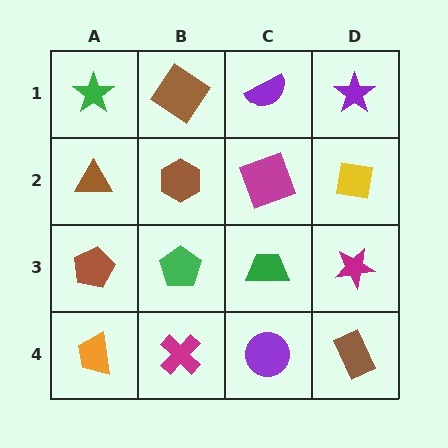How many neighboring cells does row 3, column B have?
4.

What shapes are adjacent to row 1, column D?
A yellow square (row 2, column D), a purple semicircle (row 1, column C).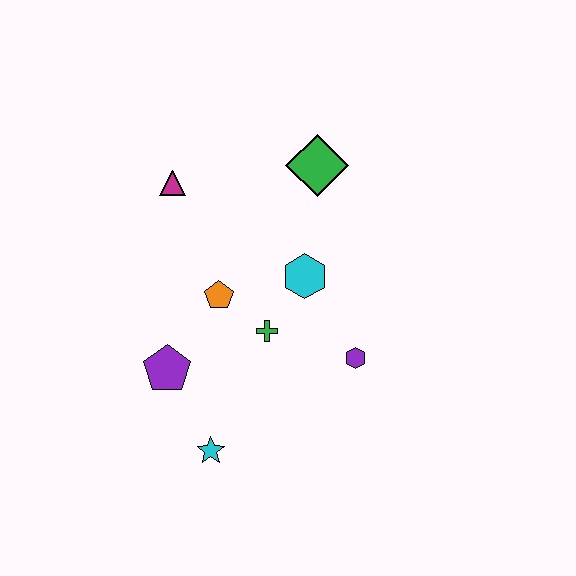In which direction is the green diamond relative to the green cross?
The green diamond is above the green cross.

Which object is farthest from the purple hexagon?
The magenta triangle is farthest from the purple hexagon.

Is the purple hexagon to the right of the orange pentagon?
Yes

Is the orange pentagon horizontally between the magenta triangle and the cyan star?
No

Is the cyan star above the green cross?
No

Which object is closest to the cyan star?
The purple pentagon is closest to the cyan star.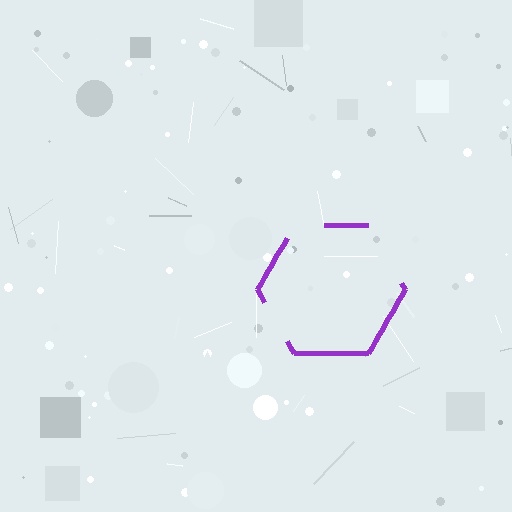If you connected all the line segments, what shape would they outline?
They would outline a hexagon.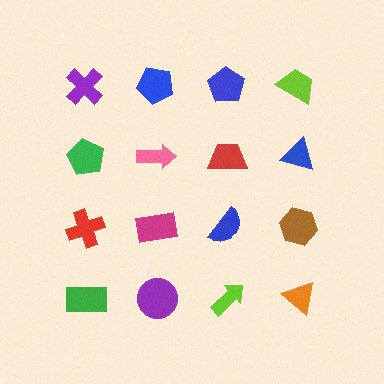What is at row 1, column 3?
A blue pentagon.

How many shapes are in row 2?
4 shapes.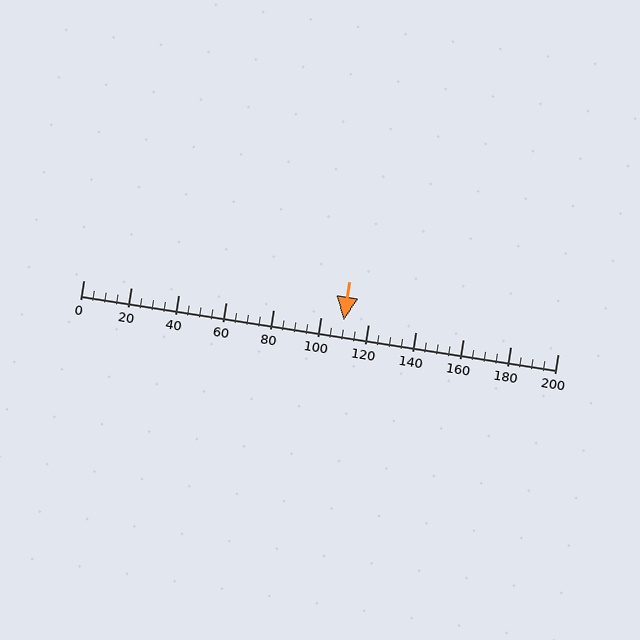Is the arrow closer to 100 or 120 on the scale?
The arrow is closer to 100.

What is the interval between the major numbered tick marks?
The major tick marks are spaced 20 units apart.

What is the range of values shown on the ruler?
The ruler shows values from 0 to 200.